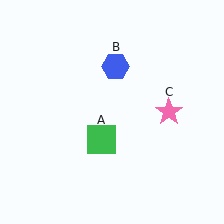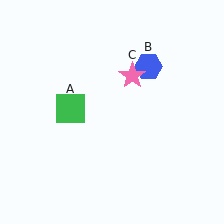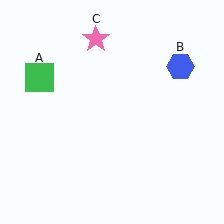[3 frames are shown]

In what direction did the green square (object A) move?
The green square (object A) moved up and to the left.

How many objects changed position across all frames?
3 objects changed position: green square (object A), blue hexagon (object B), pink star (object C).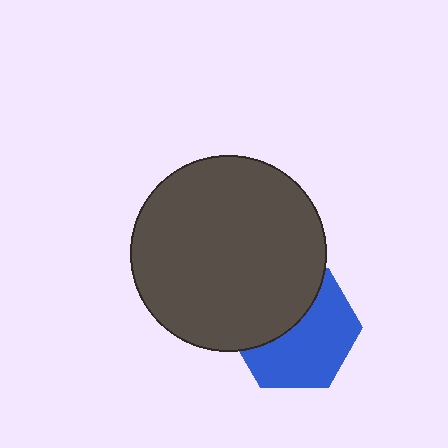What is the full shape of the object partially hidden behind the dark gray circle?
The partially hidden object is a blue hexagon.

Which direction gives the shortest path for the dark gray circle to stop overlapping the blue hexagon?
Moving up gives the shortest separation.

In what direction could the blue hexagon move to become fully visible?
The blue hexagon could move down. That would shift it out from behind the dark gray circle entirely.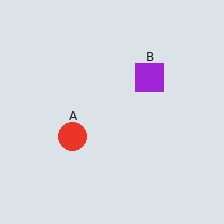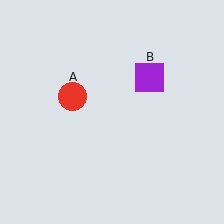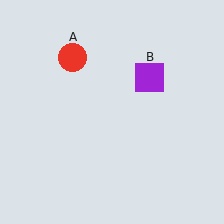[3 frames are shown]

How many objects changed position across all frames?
1 object changed position: red circle (object A).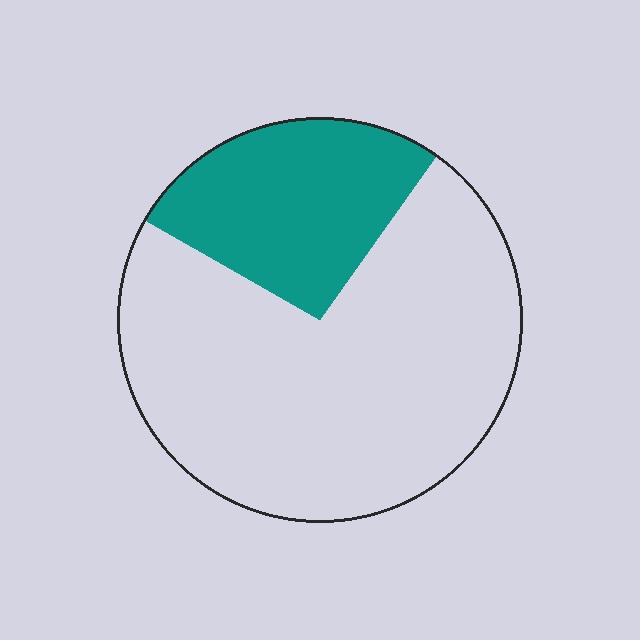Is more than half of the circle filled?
No.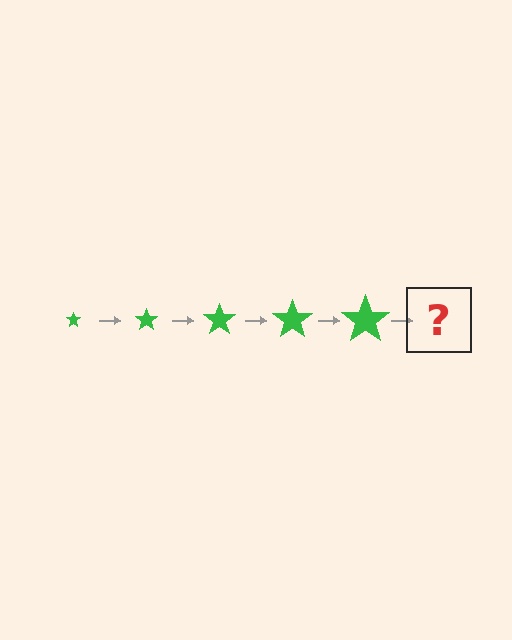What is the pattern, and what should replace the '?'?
The pattern is that the star gets progressively larger each step. The '?' should be a green star, larger than the previous one.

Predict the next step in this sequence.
The next step is a green star, larger than the previous one.